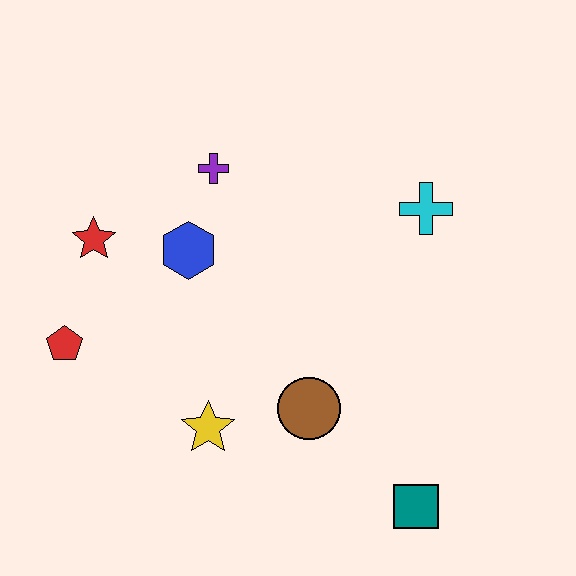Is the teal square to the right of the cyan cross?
No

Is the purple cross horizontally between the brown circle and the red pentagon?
Yes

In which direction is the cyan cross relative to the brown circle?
The cyan cross is above the brown circle.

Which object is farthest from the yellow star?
The cyan cross is farthest from the yellow star.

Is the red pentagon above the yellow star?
Yes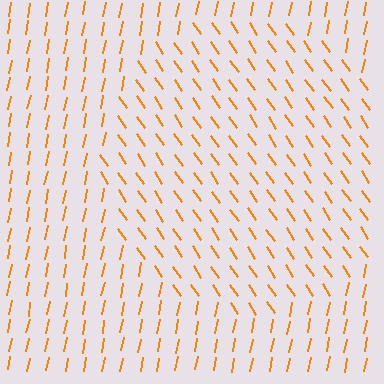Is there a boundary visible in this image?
Yes, there is a texture boundary formed by a change in line orientation.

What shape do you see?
I see a circle.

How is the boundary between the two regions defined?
The boundary is defined purely by a change in line orientation (approximately 45 degrees difference). All lines are the same color and thickness.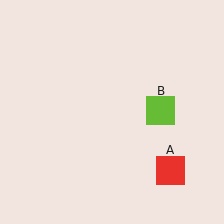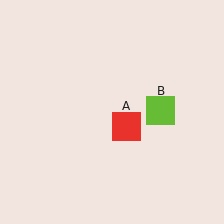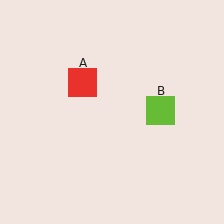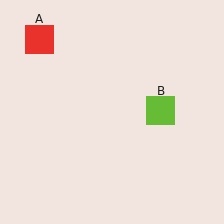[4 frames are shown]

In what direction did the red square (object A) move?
The red square (object A) moved up and to the left.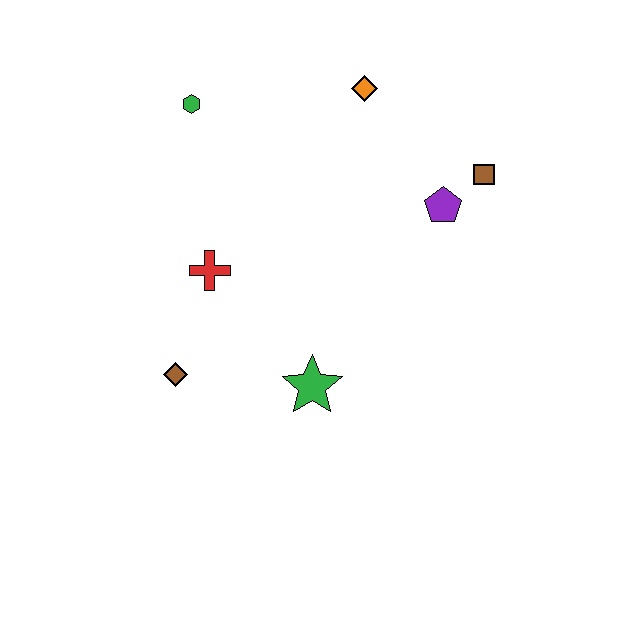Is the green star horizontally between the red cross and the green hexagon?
No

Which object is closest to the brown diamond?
The red cross is closest to the brown diamond.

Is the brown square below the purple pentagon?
No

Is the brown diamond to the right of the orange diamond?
No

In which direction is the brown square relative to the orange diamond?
The brown square is to the right of the orange diamond.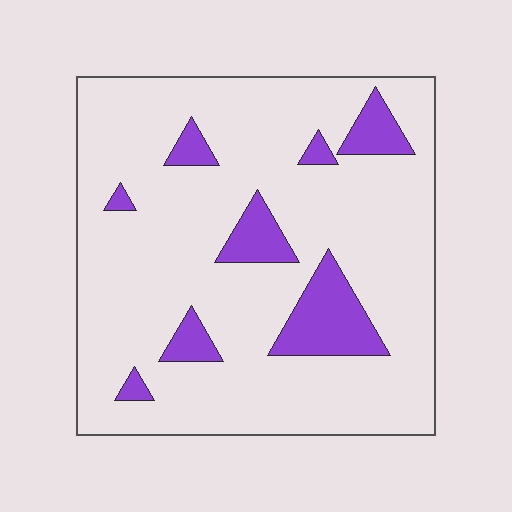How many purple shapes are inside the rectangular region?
8.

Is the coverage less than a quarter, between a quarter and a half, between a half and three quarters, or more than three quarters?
Less than a quarter.